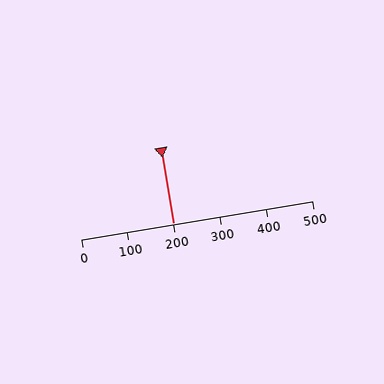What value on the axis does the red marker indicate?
The marker indicates approximately 200.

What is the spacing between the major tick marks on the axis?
The major ticks are spaced 100 apart.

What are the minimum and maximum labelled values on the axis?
The axis runs from 0 to 500.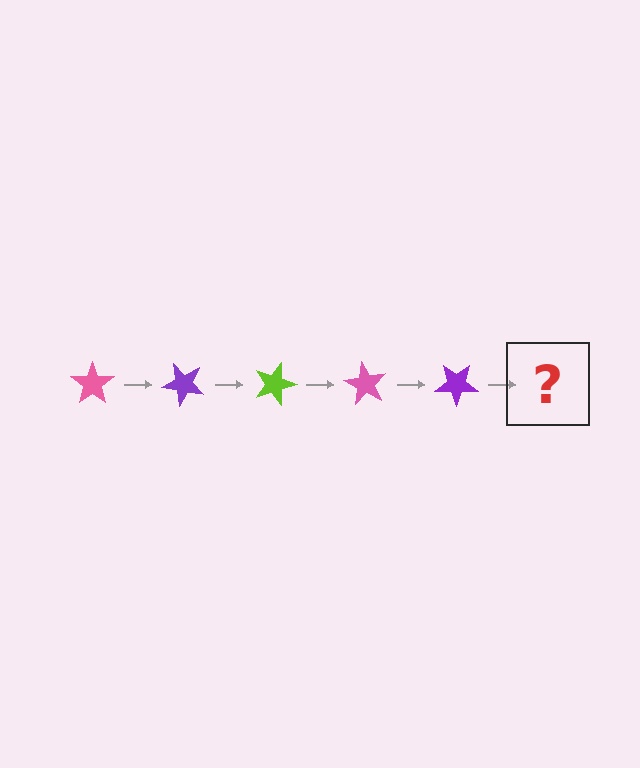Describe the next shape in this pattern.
It should be a lime star, rotated 225 degrees from the start.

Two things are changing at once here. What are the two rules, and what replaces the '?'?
The two rules are that it rotates 45 degrees each step and the color cycles through pink, purple, and lime. The '?' should be a lime star, rotated 225 degrees from the start.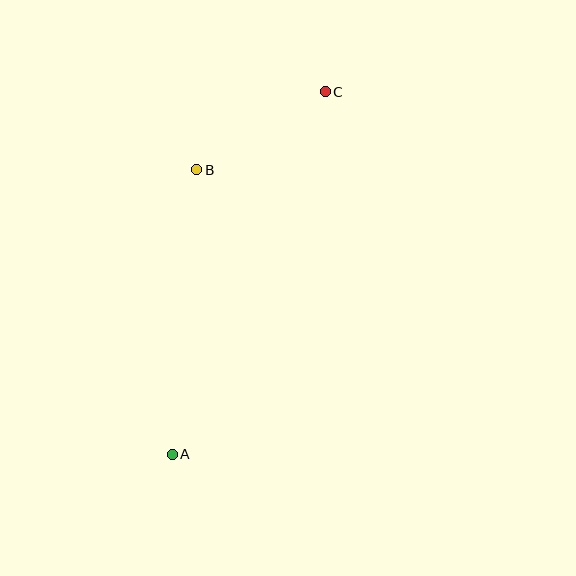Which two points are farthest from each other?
Points A and C are farthest from each other.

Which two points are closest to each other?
Points B and C are closest to each other.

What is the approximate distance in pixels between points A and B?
The distance between A and B is approximately 286 pixels.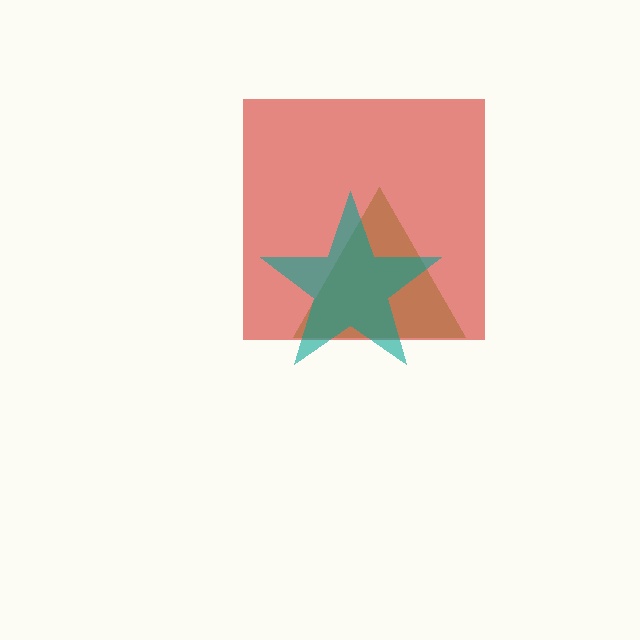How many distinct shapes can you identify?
There are 3 distinct shapes: a lime triangle, a red square, a teal star.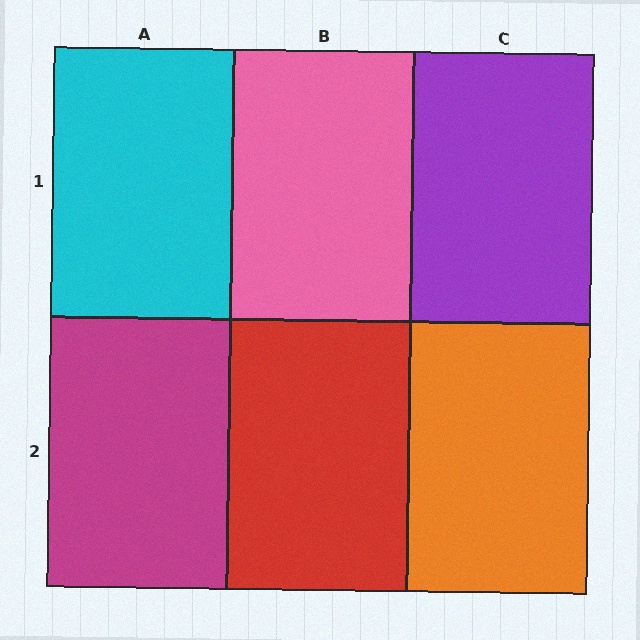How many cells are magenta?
1 cell is magenta.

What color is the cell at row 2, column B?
Red.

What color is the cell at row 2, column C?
Orange.